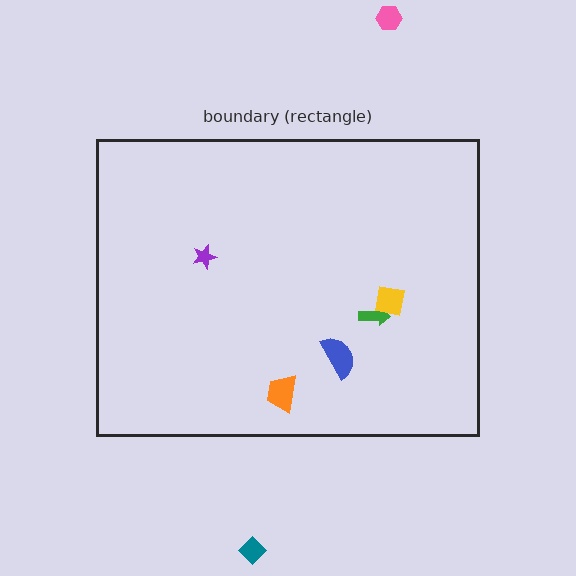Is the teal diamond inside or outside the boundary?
Outside.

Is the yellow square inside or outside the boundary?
Inside.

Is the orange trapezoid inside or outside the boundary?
Inside.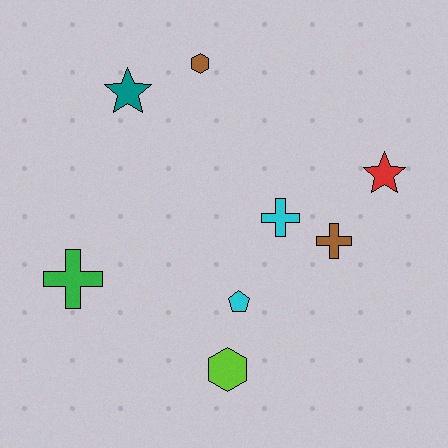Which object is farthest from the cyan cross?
The green cross is farthest from the cyan cross.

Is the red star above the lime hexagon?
Yes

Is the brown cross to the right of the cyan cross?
Yes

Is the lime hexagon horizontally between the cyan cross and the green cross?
Yes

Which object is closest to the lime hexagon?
The cyan pentagon is closest to the lime hexagon.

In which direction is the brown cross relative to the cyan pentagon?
The brown cross is to the right of the cyan pentagon.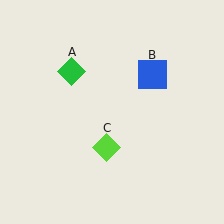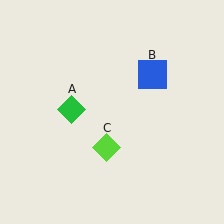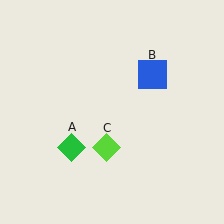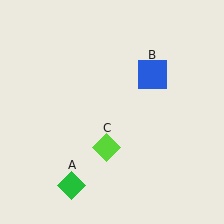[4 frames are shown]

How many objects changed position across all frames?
1 object changed position: green diamond (object A).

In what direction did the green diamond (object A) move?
The green diamond (object A) moved down.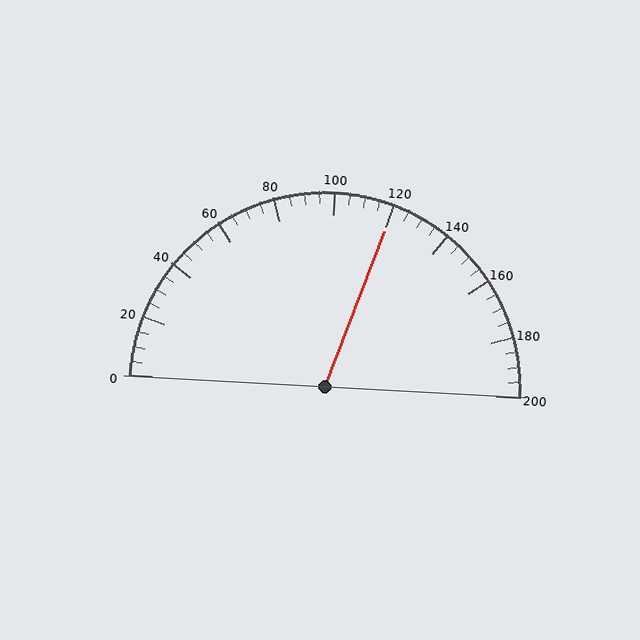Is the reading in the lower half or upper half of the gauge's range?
The reading is in the upper half of the range (0 to 200).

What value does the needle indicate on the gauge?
The needle indicates approximately 120.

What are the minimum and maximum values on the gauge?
The gauge ranges from 0 to 200.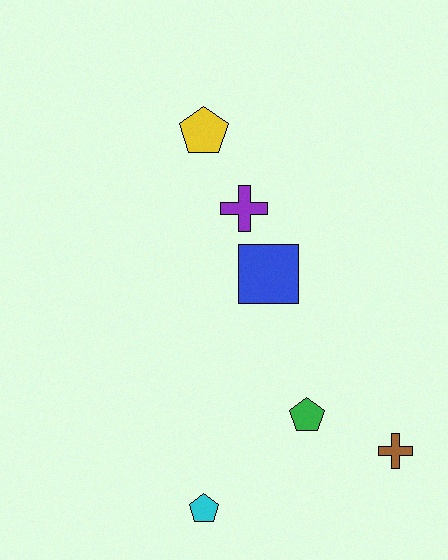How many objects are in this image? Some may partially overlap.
There are 6 objects.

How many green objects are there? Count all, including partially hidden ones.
There is 1 green object.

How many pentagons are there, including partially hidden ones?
There are 3 pentagons.